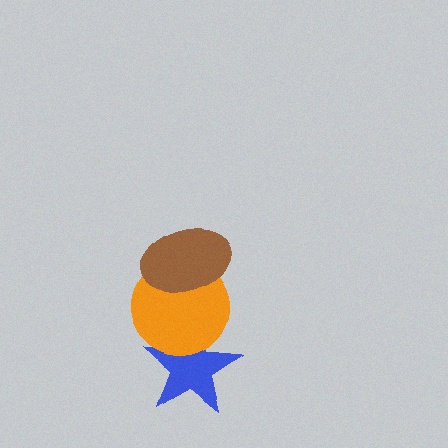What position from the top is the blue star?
The blue star is 3rd from the top.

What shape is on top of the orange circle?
The brown ellipse is on top of the orange circle.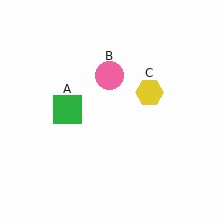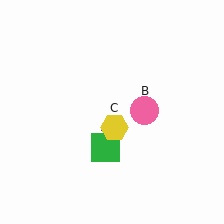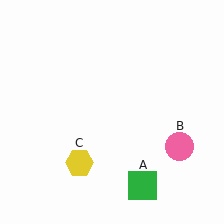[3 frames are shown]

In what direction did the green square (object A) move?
The green square (object A) moved down and to the right.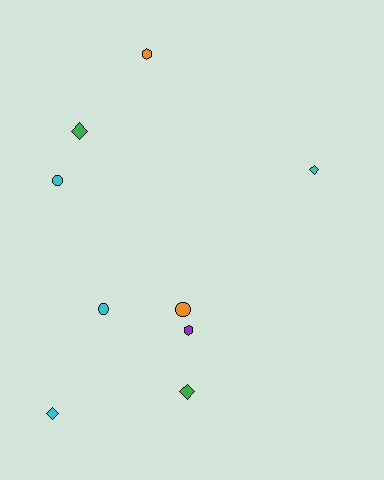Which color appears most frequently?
Cyan, with 4 objects.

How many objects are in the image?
There are 9 objects.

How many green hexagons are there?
There are no green hexagons.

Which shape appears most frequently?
Diamond, with 4 objects.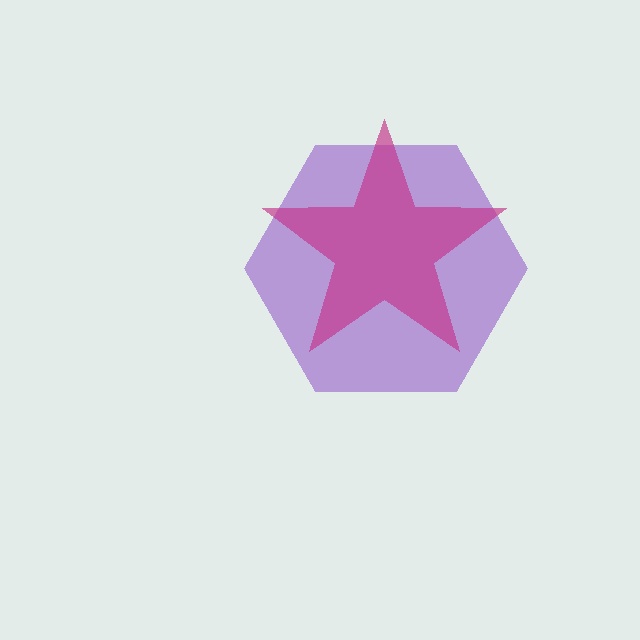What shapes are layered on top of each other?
The layered shapes are: a purple hexagon, a magenta star.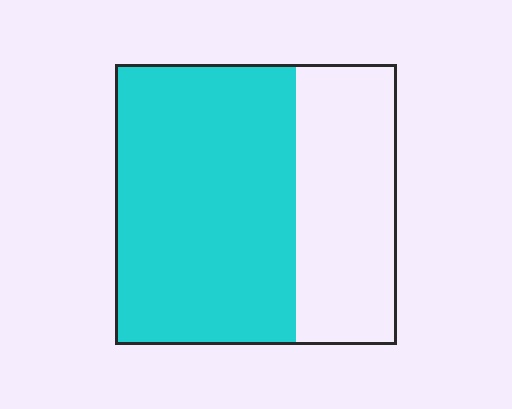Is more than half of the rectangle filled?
Yes.